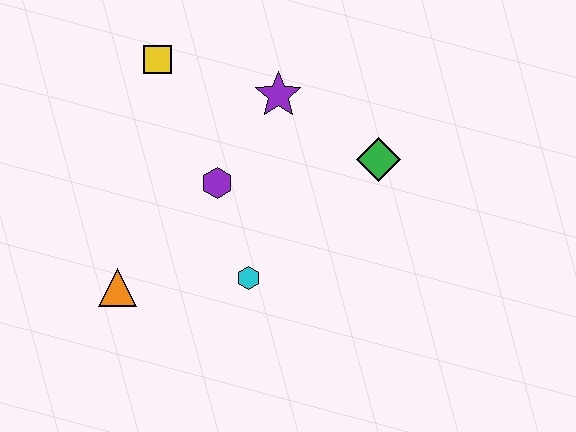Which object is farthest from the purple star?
The orange triangle is farthest from the purple star.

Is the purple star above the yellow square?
No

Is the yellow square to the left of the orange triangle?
No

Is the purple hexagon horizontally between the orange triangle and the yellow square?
No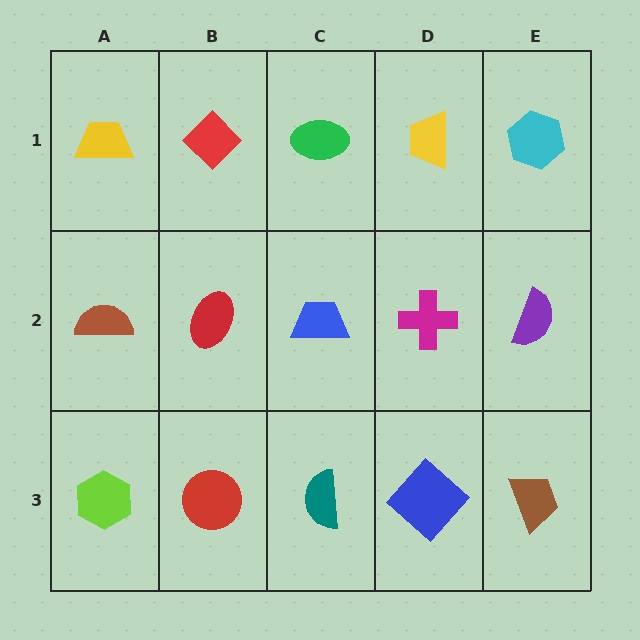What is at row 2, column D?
A magenta cross.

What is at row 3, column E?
A brown trapezoid.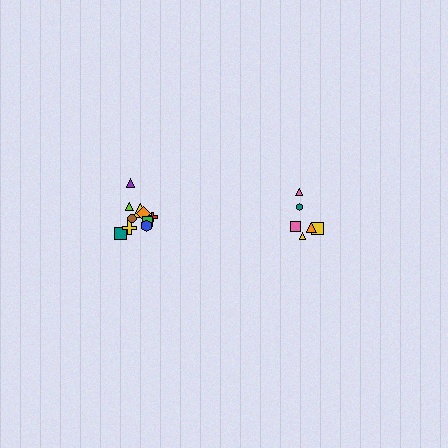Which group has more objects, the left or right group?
The left group.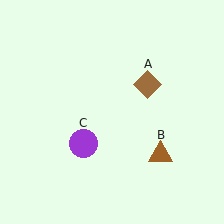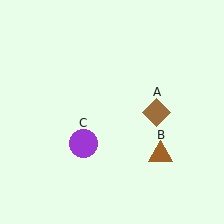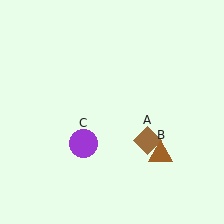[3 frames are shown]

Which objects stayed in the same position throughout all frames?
Brown triangle (object B) and purple circle (object C) remained stationary.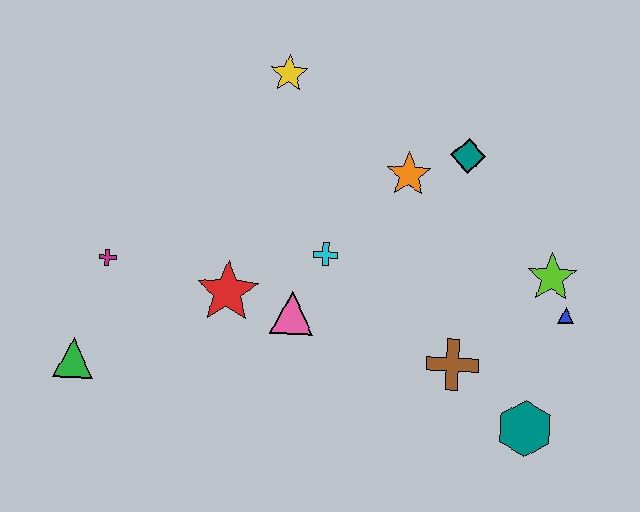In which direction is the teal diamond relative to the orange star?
The teal diamond is to the right of the orange star.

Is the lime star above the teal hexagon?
Yes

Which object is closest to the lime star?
The blue triangle is closest to the lime star.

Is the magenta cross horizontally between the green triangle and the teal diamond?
Yes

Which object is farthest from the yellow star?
The teal hexagon is farthest from the yellow star.